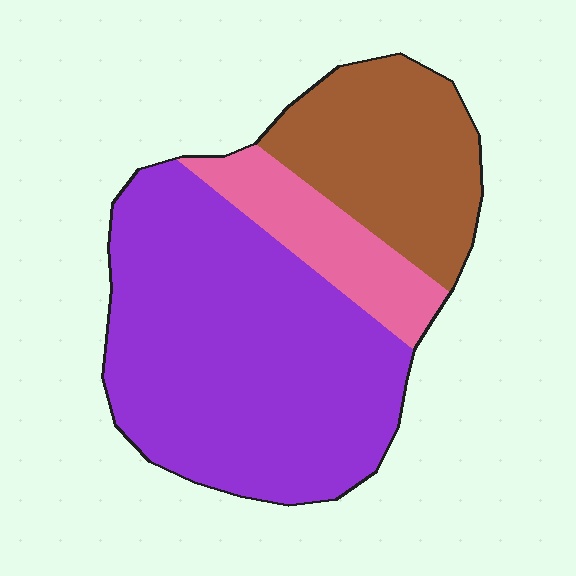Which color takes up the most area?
Purple, at roughly 60%.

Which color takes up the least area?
Pink, at roughly 15%.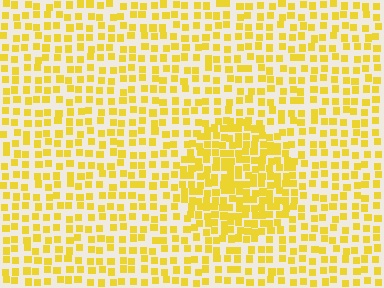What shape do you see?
I see a circle.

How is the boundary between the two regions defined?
The boundary is defined by a change in element density (approximately 1.8x ratio). All elements are the same color, size, and shape.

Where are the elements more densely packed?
The elements are more densely packed inside the circle boundary.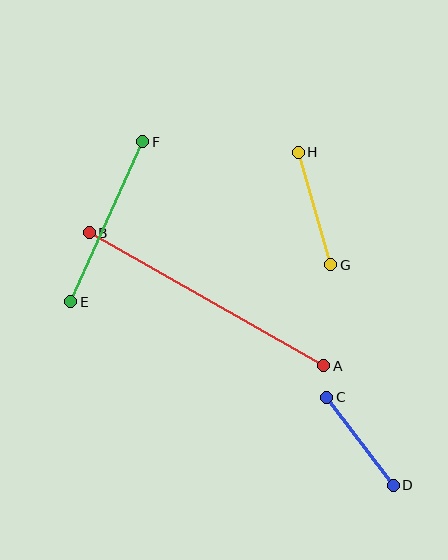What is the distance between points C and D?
The distance is approximately 110 pixels.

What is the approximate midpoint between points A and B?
The midpoint is at approximately (206, 299) pixels.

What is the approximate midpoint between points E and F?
The midpoint is at approximately (107, 222) pixels.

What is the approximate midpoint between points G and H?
The midpoint is at approximately (314, 208) pixels.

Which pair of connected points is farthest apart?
Points A and B are farthest apart.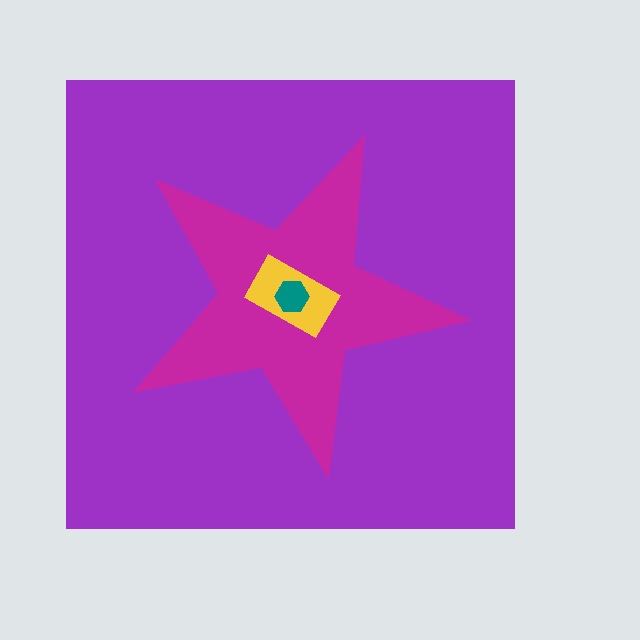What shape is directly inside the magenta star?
The yellow rectangle.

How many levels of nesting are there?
4.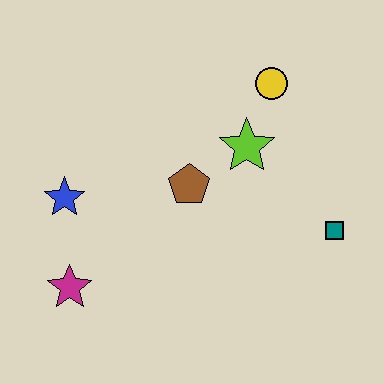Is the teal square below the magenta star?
No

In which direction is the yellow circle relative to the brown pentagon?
The yellow circle is above the brown pentagon.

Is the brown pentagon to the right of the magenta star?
Yes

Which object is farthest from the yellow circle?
The magenta star is farthest from the yellow circle.